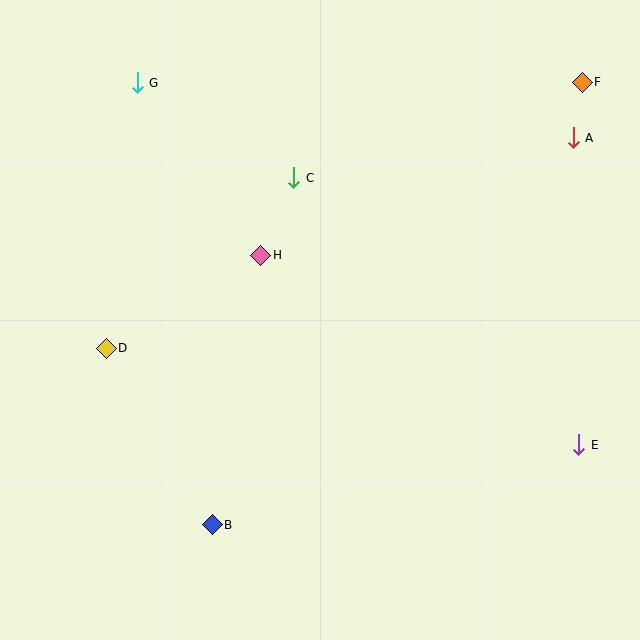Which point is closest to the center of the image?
Point H at (261, 255) is closest to the center.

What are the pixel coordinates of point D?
Point D is at (106, 348).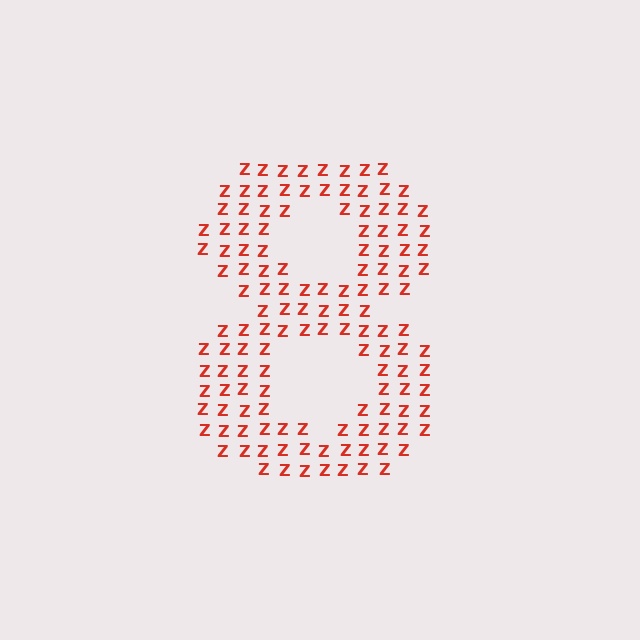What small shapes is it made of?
It is made of small letter Z's.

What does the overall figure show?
The overall figure shows the digit 8.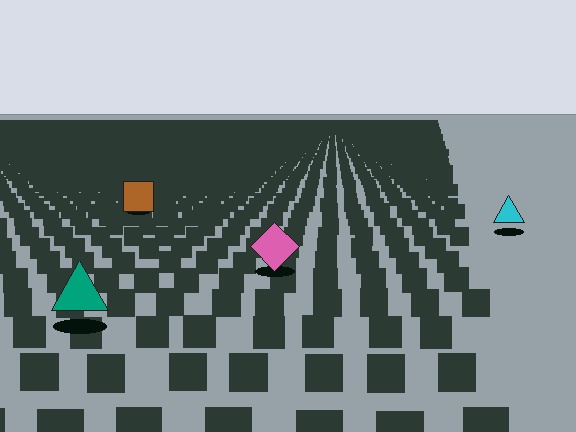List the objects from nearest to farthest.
From nearest to farthest: the teal triangle, the pink diamond, the cyan triangle, the brown square.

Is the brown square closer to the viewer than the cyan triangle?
No. The cyan triangle is closer — you can tell from the texture gradient: the ground texture is coarser near it.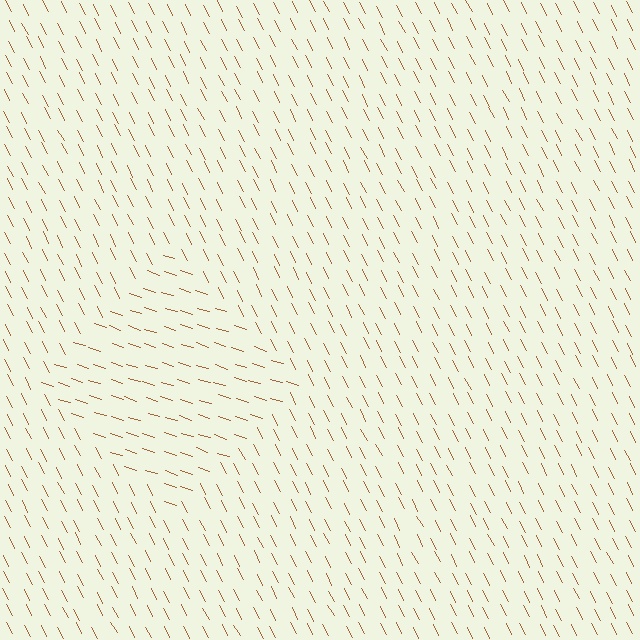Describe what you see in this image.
The image is filled with small brown line segments. A diamond region in the image has lines oriented differently from the surrounding lines, creating a visible texture boundary.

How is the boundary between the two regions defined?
The boundary is defined purely by a change in line orientation (approximately 45 degrees difference). All lines are the same color and thickness.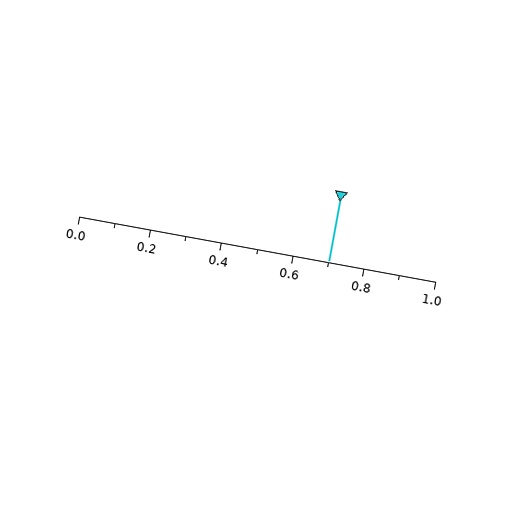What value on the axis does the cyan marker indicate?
The marker indicates approximately 0.7.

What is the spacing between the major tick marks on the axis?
The major ticks are spaced 0.2 apart.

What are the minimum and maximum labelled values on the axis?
The axis runs from 0.0 to 1.0.